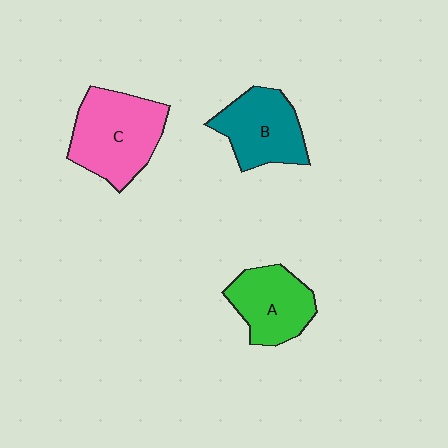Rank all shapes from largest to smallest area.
From largest to smallest: C (pink), B (teal), A (green).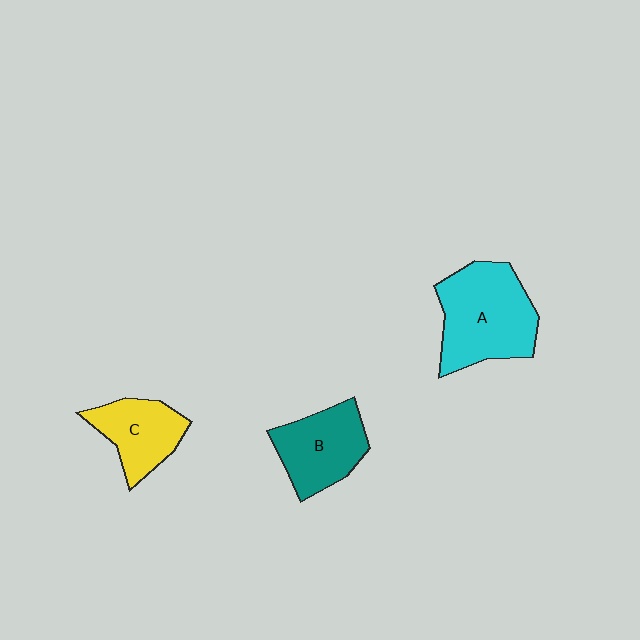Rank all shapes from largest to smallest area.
From largest to smallest: A (cyan), B (teal), C (yellow).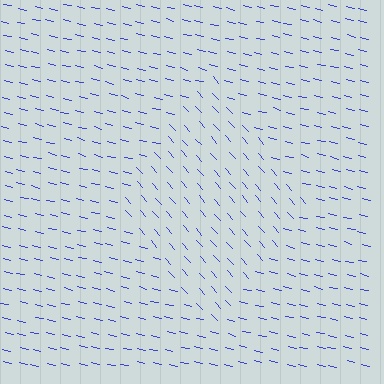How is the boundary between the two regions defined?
The boundary is defined purely by a change in line orientation (approximately 35 degrees difference). All lines are the same color and thickness.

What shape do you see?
I see a diamond.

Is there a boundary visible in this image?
Yes, there is a texture boundary formed by a change in line orientation.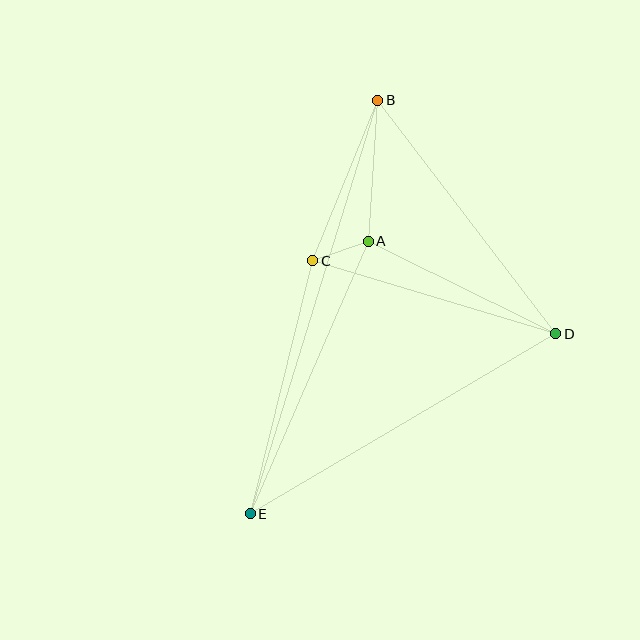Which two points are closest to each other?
Points A and C are closest to each other.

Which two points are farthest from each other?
Points B and E are farthest from each other.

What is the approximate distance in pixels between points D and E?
The distance between D and E is approximately 355 pixels.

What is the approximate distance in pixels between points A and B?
The distance between A and B is approximately 141 pixels.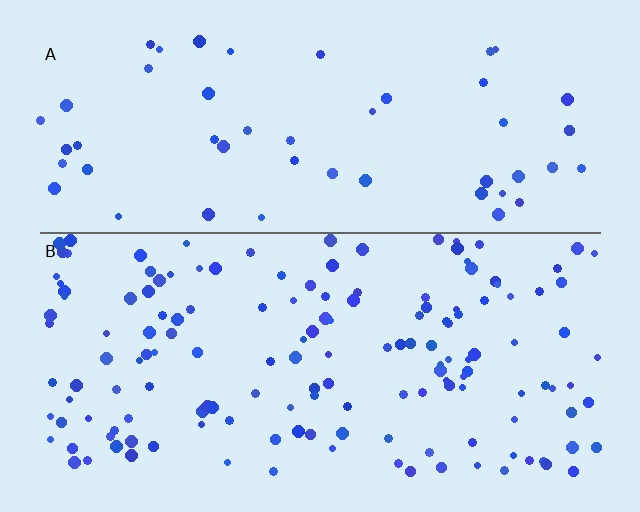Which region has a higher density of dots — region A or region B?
B (the bottom).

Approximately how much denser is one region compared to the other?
Approximately 2.9× — region B over region A.